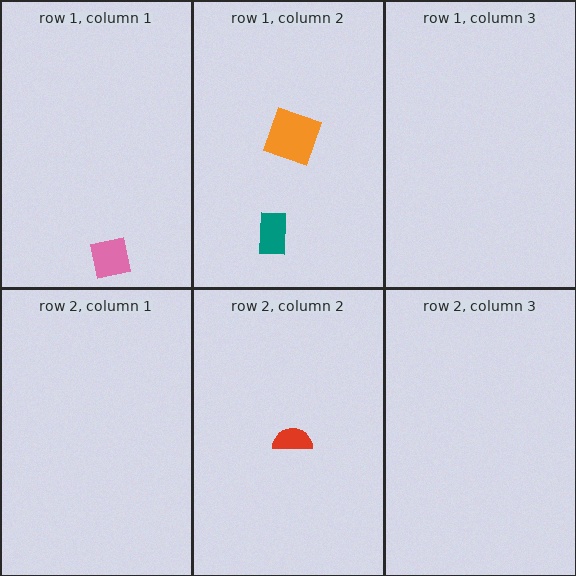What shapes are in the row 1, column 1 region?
The pink square.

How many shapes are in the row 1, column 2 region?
2.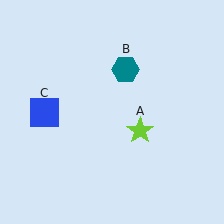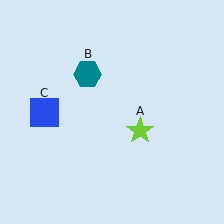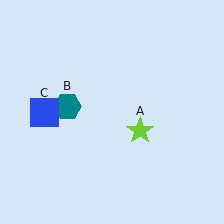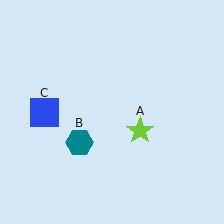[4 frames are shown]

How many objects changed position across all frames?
1 object changed position: teal hexagon (object B).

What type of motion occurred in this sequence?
The teal hexagon (object B) rotated counterclockwise around the center of the scene.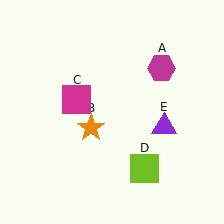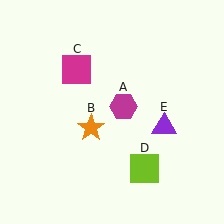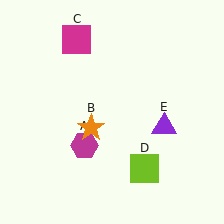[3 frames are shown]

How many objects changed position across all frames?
2 objects changed position: magenta hexagon (object A), magenta square (object C).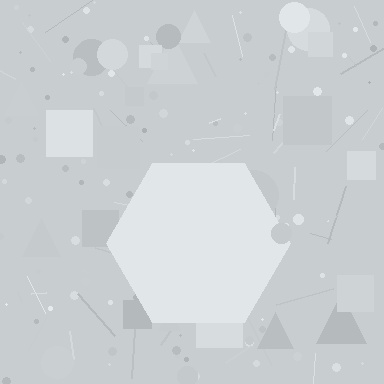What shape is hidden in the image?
A hexagon is hidden in the image.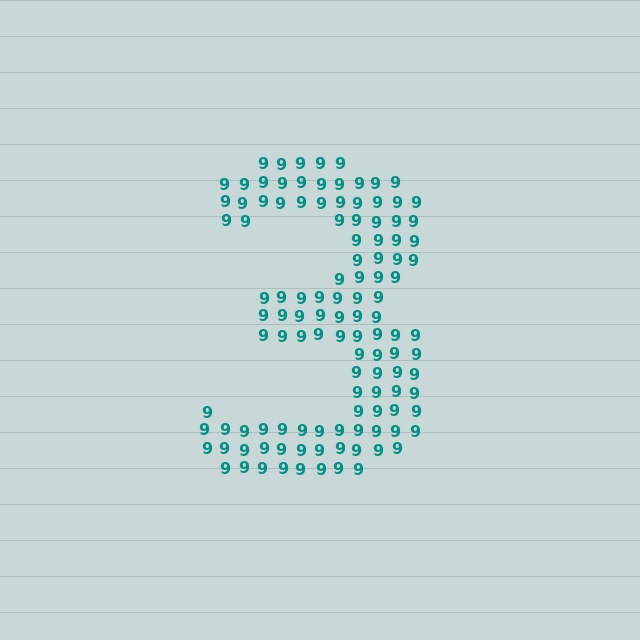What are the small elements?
The small elements are digit 9's.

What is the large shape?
The large shape is the digit 3.